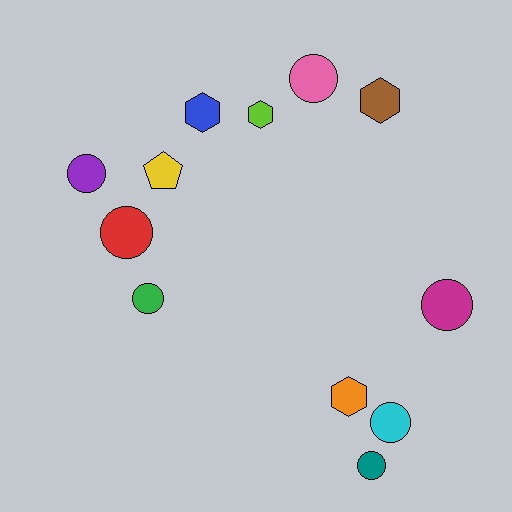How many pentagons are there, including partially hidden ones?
There is 1 pentagon.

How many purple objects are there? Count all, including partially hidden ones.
There is 1 purple object.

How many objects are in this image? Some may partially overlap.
There are 12 objects.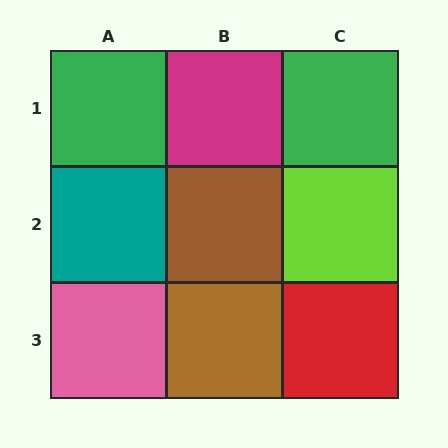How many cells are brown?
2 cells are brown.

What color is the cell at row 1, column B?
Magenta.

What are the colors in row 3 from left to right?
Pink, brown, red.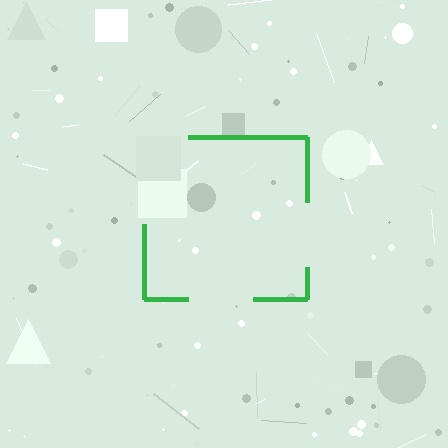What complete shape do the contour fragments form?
The contour fragments form a square.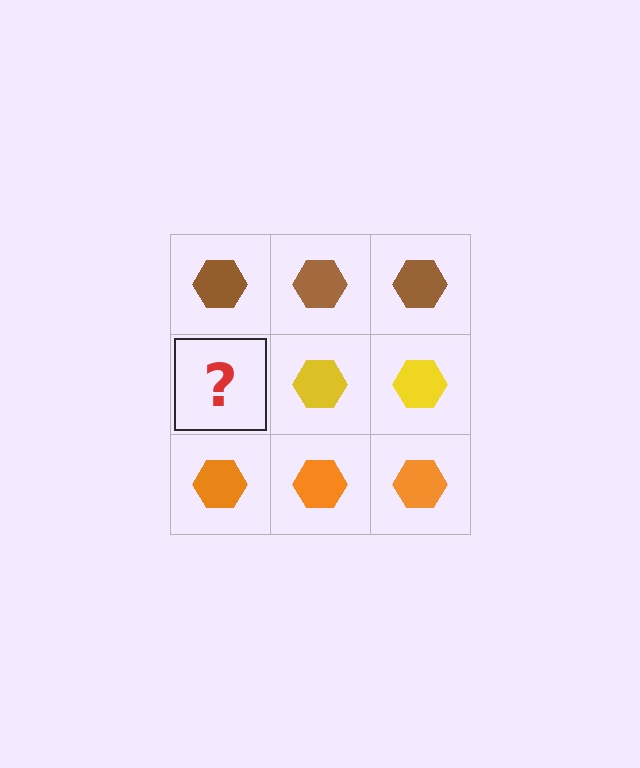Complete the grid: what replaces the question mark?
The question mark should be replaced with a yellow hexagon.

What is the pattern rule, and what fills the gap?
The rule is that each row has a consistent color. The gap should be filled with a yellow hexagon.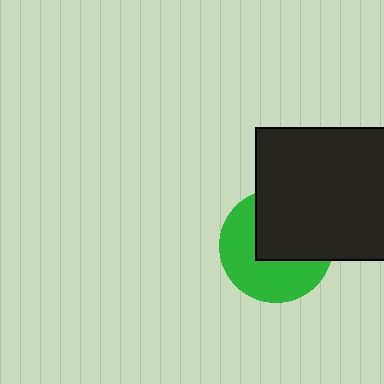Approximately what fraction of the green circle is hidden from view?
Roughly 48% of the green circle is hidden behind the black rectangle.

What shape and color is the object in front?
The object in front is a black rectangle.